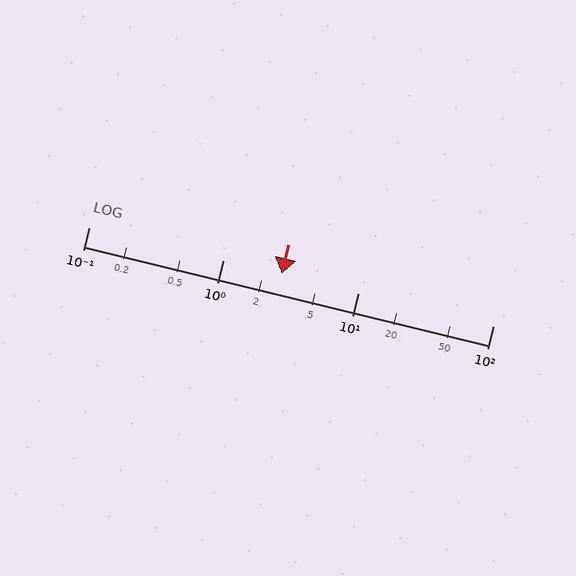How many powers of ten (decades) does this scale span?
The scale spans 3 decades, from 0.1 to 100.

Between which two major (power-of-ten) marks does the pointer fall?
The pointer is between 1 and 10.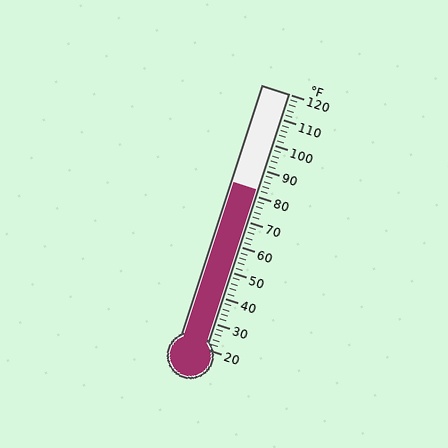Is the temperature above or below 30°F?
The temperature is above 30°F.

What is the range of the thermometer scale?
The thermometer scale ranges from 20°F to 120°F.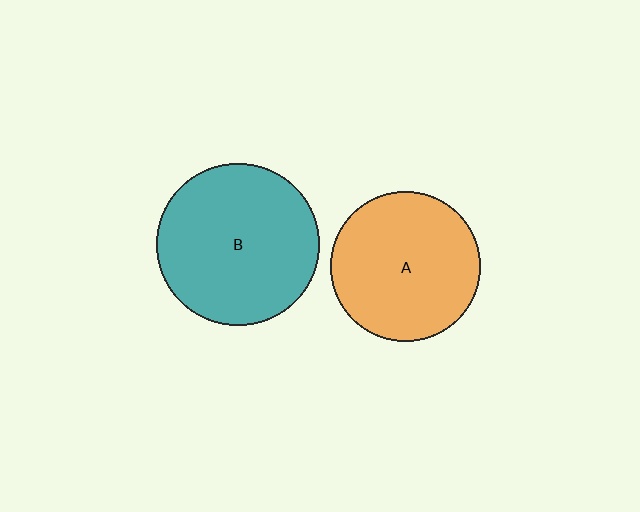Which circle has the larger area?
Circle B (teal).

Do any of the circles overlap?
No, none of the circles overlap.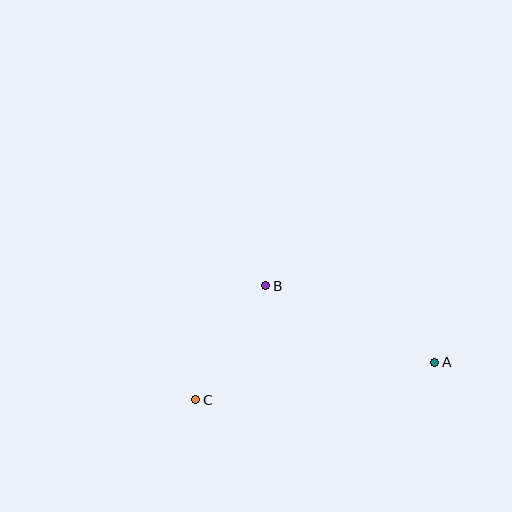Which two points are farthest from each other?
Points A and C are farthest from each other.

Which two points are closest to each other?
Points B and C are closest to each other.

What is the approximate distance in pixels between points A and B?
The distance between A and B is approximately 185 pixels.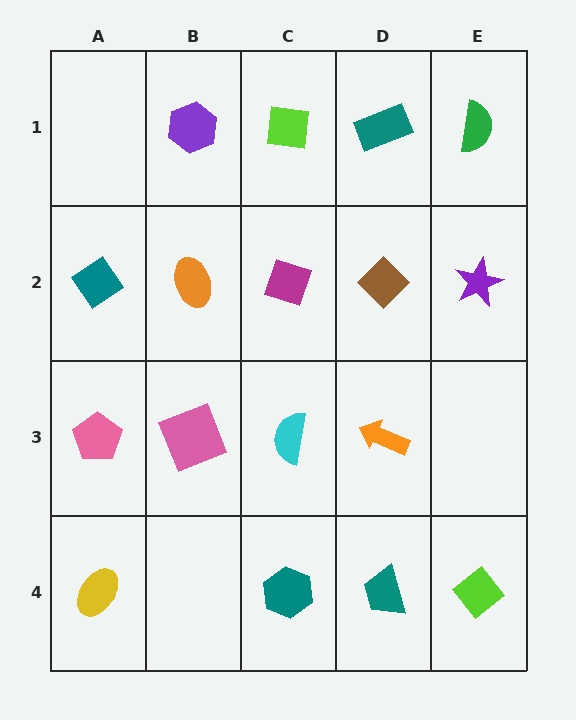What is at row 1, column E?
A green semicircle.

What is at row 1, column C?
A lime square.